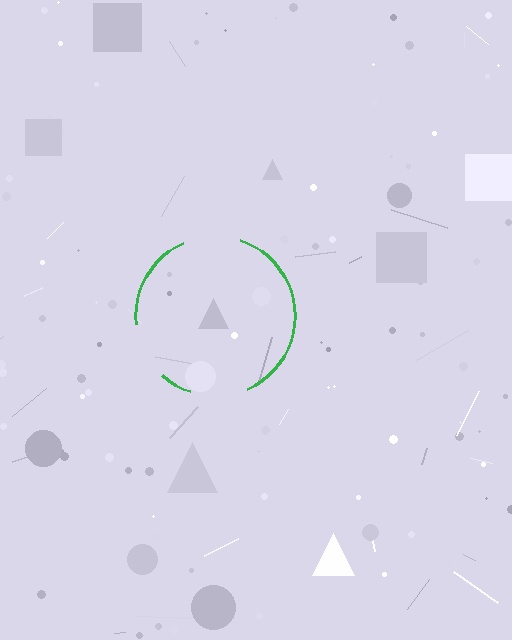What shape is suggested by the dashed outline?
The dashed outline suggests a circle.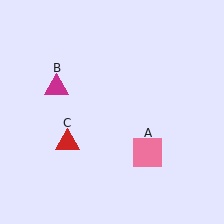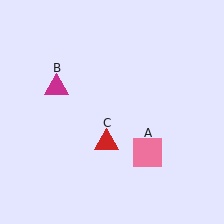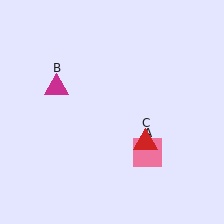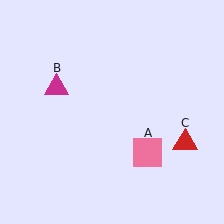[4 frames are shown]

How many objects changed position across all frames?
1 object changed position: red triangle (object C).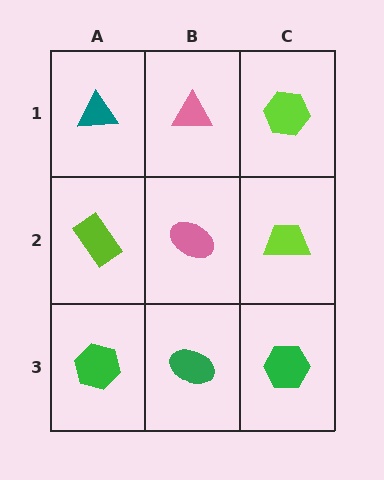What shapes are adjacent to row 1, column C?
A lime trapezoid (row 2, column C), a pink triangle (row 1, column B).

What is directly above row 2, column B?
A pink triangle.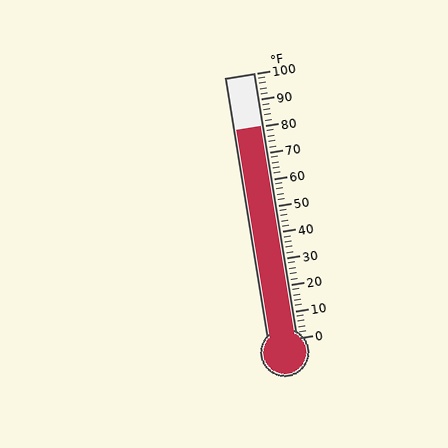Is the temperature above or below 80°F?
The temperature is at 80°F.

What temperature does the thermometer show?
The thermometer shows approximately 80°F.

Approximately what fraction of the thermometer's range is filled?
The thermometer is filled to approximately 80% of its range.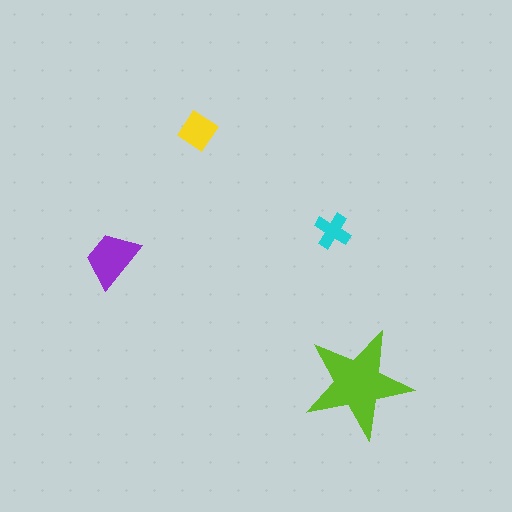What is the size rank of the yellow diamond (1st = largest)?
3rd.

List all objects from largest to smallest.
The lime star, the purple trapezoid, the yellow diamond, the cyan cross.